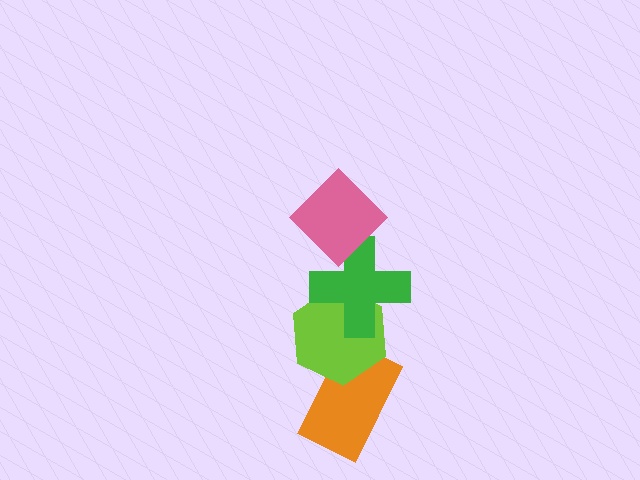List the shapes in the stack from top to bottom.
From top to bottom: the pink diamond, the green cross, the lime hexagon, the orange rectangle.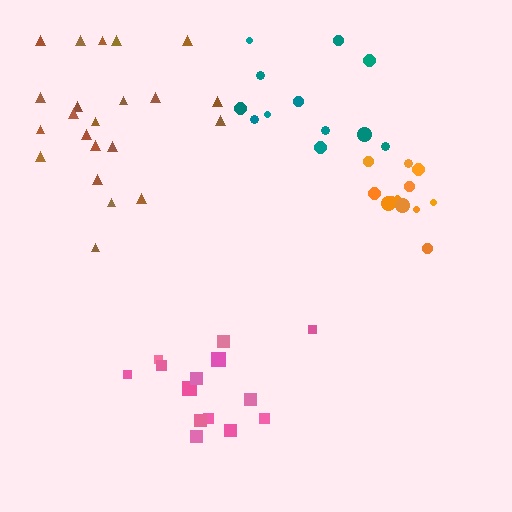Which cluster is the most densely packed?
Orange.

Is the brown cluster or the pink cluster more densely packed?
Brown.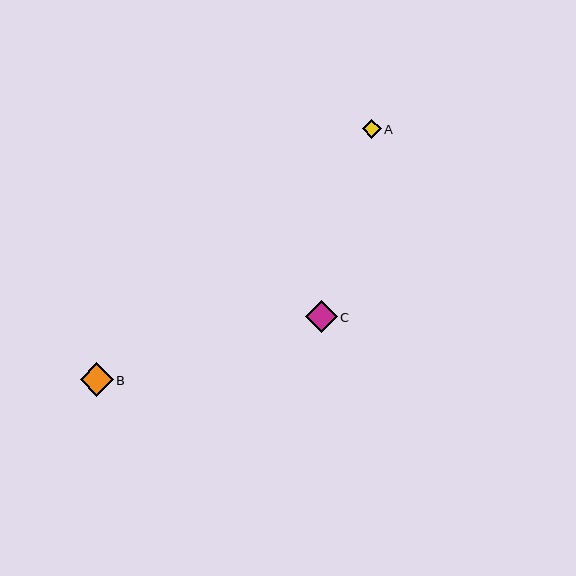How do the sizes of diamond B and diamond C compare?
Diamond B and diamond C are approximately the same size.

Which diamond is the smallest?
Diamond A is the smallest with a size of approximately 19 pixels.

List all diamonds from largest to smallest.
From largest to smallest: B, C, A.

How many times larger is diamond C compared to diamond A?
Diamond C is approximately 1.7 times the size of diamond A.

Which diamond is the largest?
Diamond B is the largest with a size of approximately 33 pixels.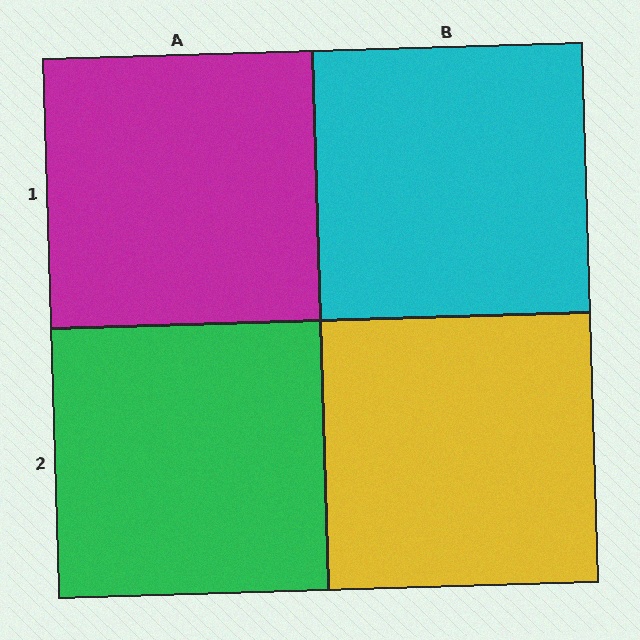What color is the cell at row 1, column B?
Cyan.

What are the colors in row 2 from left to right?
Green, yellow.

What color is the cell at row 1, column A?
Magenta.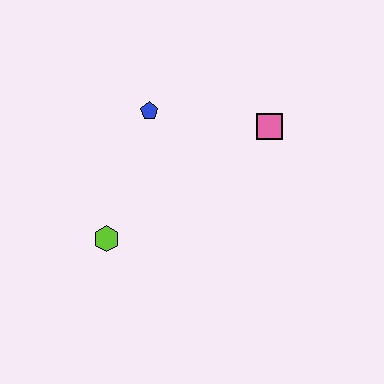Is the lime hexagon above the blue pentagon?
No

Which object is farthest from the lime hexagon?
The pink square is farthest from the lime hexagon.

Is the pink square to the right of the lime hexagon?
Yes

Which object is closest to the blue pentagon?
The pink square is closest to the blue pentagon.